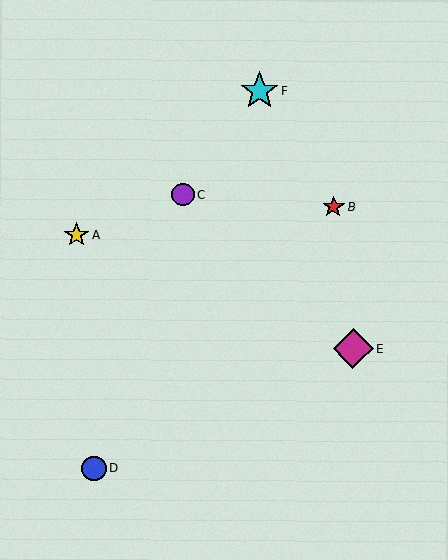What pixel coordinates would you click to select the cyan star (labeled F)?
Click at (260, 91) to select the cyan star F.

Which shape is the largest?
The magenta diamond (labeled E) is the largest.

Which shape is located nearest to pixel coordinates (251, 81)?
The cyan star (labeled F) at (260, 91) is nearest to that location.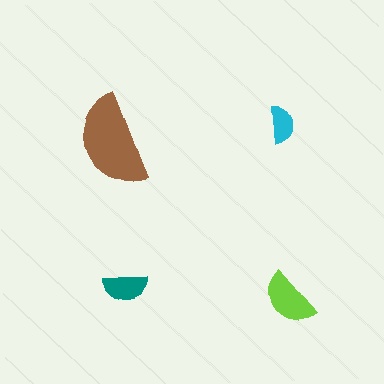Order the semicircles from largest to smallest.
the brown one, the lime one, the teal one, the cyan one.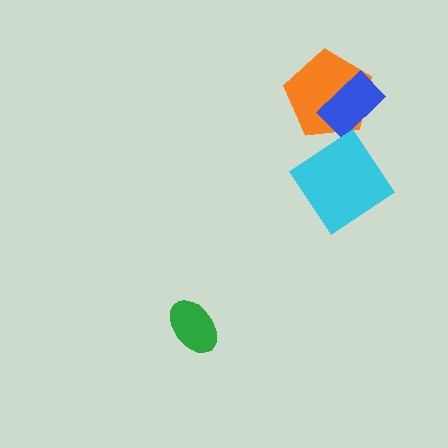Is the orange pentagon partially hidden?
Yes, it is partially covered by another shape.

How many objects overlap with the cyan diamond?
0 objects overlap with the cyan diamond.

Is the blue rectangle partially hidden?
No, no other shape covers it.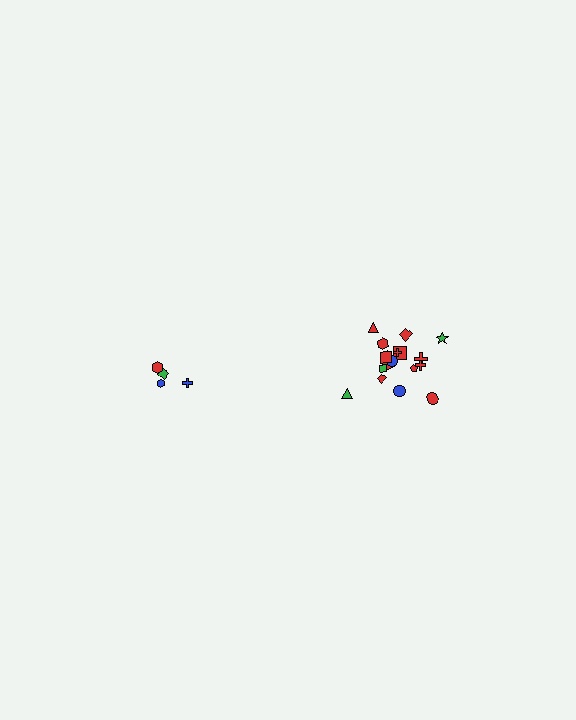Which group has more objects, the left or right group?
The right group.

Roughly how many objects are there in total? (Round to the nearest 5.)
Roughly 20 objects in total.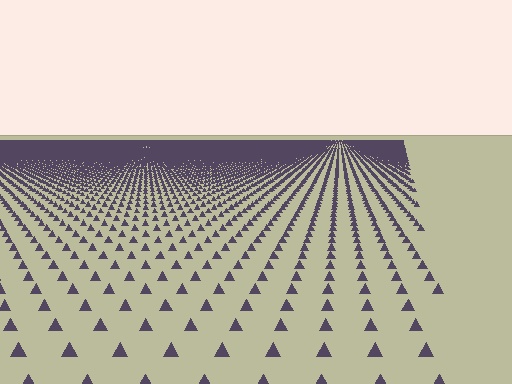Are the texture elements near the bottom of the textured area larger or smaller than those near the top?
Larger. Near the bottom, elements are closer to the viewer and appear at a bigger on-screen size.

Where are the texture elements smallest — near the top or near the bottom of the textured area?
Near the top.